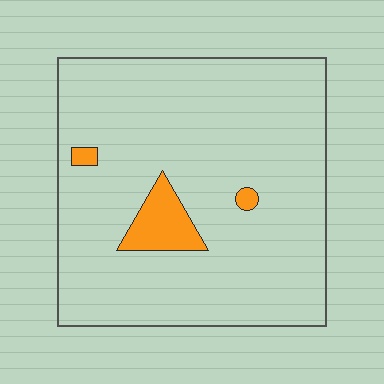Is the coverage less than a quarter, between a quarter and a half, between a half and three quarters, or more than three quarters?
Less than a quarter.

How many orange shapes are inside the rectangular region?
3.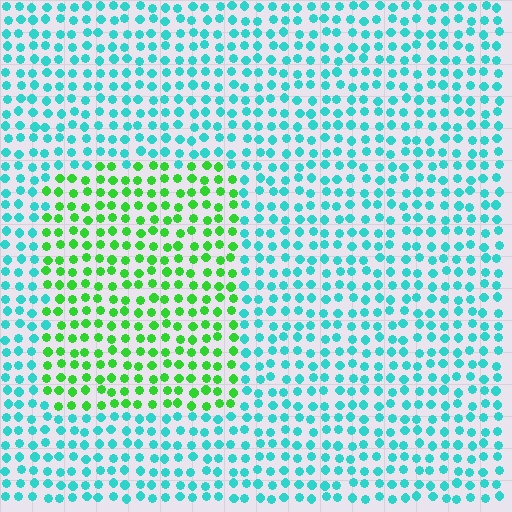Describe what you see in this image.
The image is filled with small cyan elements in a uniform arrangement. A rectangle-shaped region is visible where the elements are tinted to a slightly different hue, forming a subtle color boundary.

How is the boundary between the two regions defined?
The boundary is defined purely by a slight shift in hue (about 57 degrees). Spacing, size, and orientation are identical on both sides.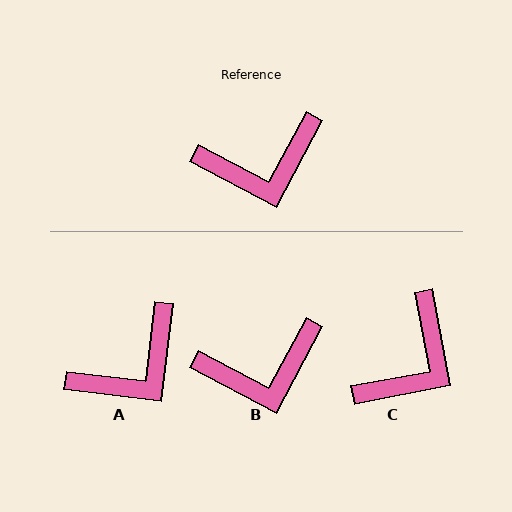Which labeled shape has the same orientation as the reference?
B.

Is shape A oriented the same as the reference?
No, it is off by about 21 degrees.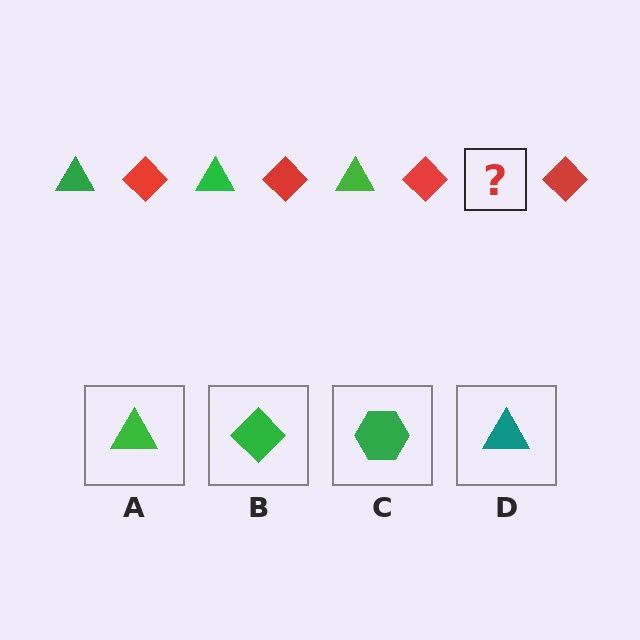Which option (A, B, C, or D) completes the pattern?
A.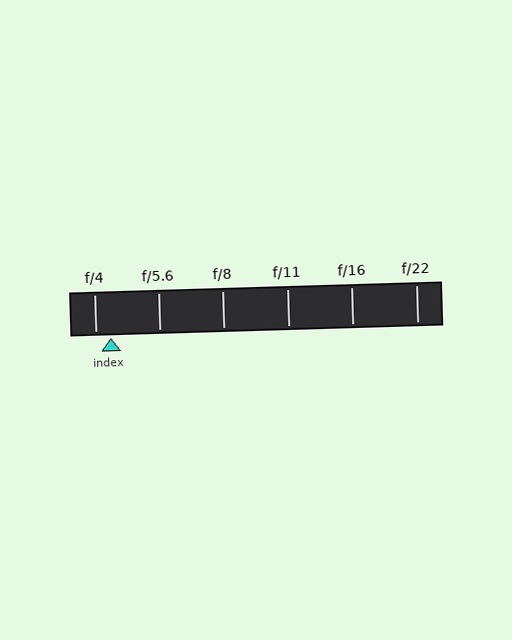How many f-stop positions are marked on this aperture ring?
There are 6 f-stop positions marked.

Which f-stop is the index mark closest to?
The index mark is closest to f/4.